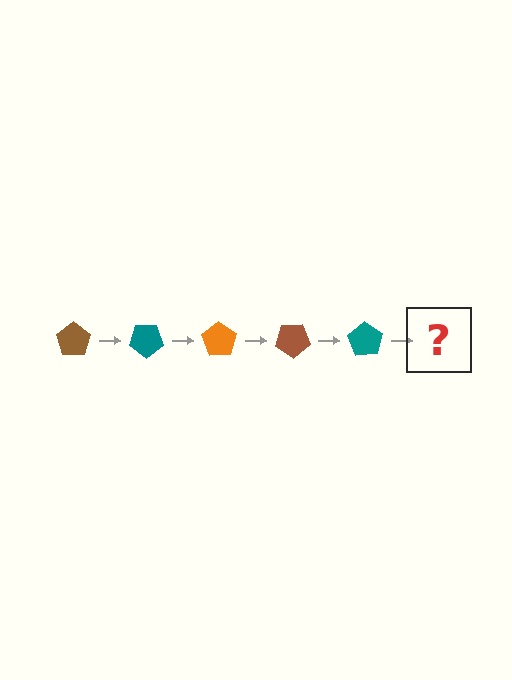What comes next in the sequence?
The next element should be an orange pentagon, rotated 175 degrees from the start.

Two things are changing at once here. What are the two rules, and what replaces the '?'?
The two rules are that it rotates 35 degrees each step and the color cycles through brown, teal, and orange. The '?' should be an orange pentagon, rotated 175 degrees from the start.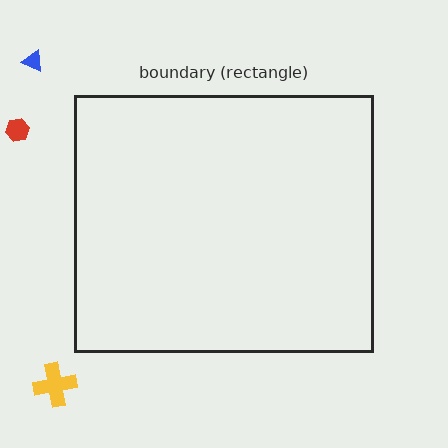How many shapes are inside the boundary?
0 inside, 3 outside.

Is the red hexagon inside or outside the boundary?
Outside.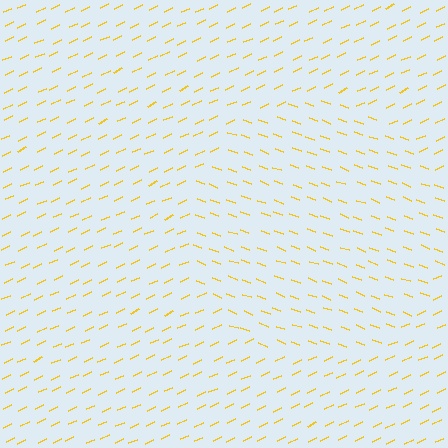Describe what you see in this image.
The image is filled with small yellow line segments. A circle region in the image has lines oriented differently from the surrounding lines, creating a visible texture boundary.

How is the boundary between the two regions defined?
The boundary is defined purely by a change in line orientation (approximately 45 degrees difference). All lines are the same color and thickness.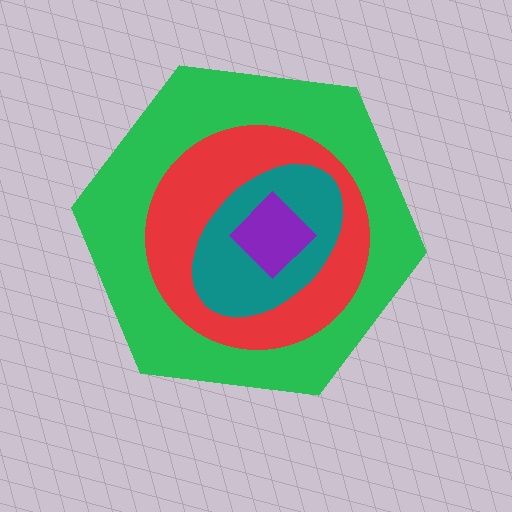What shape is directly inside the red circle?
The teal ellipse.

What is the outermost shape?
The green hexagon.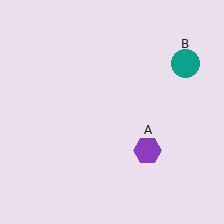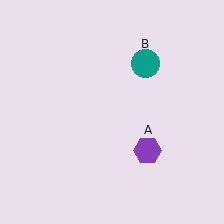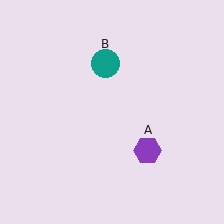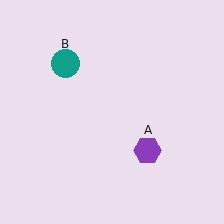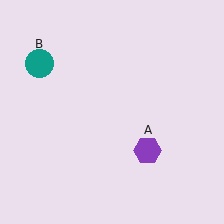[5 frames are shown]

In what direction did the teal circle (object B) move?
The teal circle (object B) moved left.